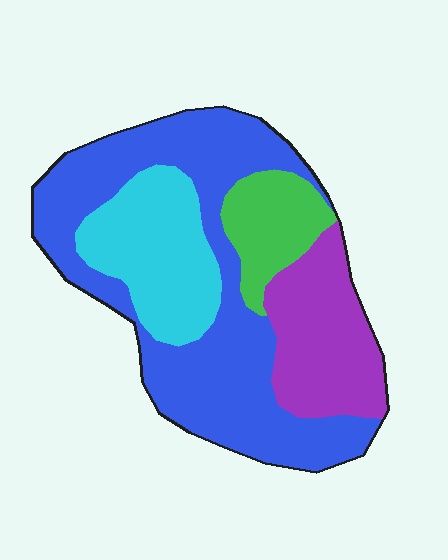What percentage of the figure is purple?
Purple takes up about one fifth (1/5) of the figure.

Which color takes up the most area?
Blue, at roughly 50%.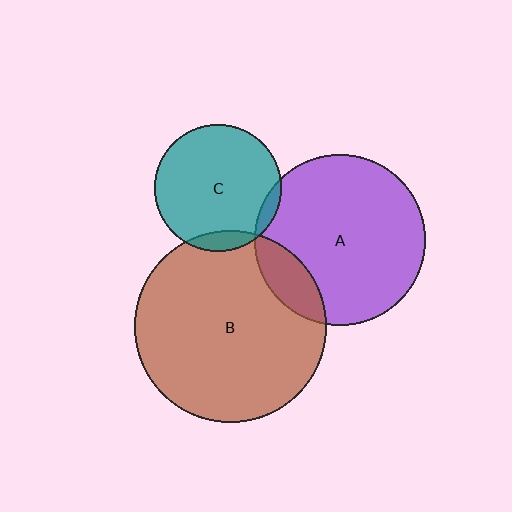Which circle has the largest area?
Circle B (brown).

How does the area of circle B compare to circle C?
Approximately 2.3 times.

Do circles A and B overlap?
Yes.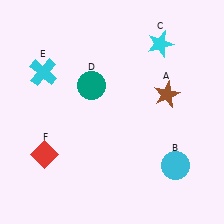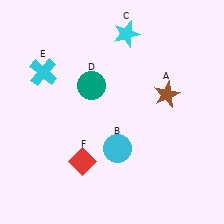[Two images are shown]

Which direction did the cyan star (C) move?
The cyan star (C) moved left.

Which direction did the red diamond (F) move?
The red diamond (F) moved right.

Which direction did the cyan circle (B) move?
The cyan circle (B) moved left.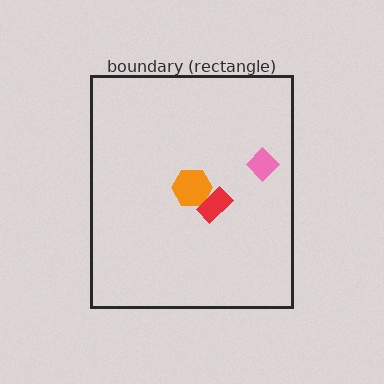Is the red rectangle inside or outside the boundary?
Inside.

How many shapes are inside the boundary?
3 inside, 0 outside.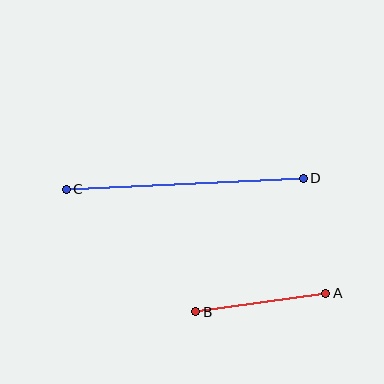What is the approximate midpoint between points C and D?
The midpoint is at approximately (185, 184) pixels.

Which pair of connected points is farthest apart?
Points C and D are farthest apart.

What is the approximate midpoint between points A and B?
The midpoint is at approximately (261, 303) pixels.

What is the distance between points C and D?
The distance is approximately 237 pixels.